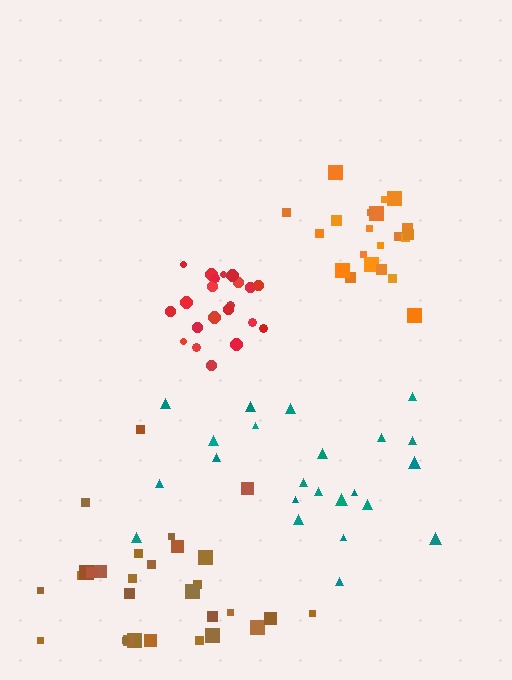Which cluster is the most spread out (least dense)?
Teal.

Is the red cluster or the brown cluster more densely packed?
Red.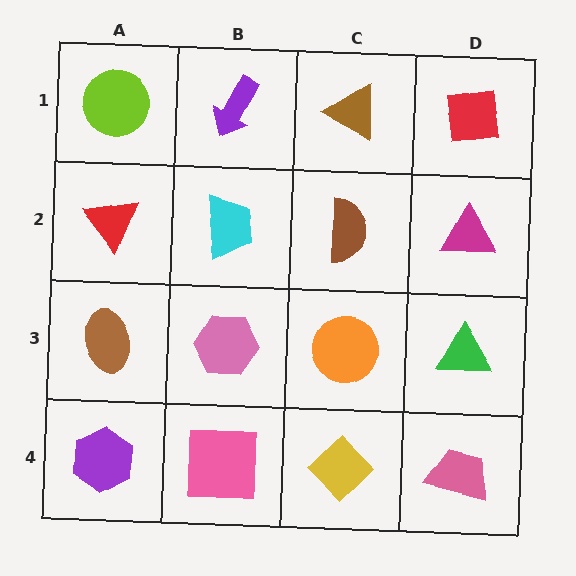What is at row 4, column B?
A pink square.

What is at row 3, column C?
An orange circle.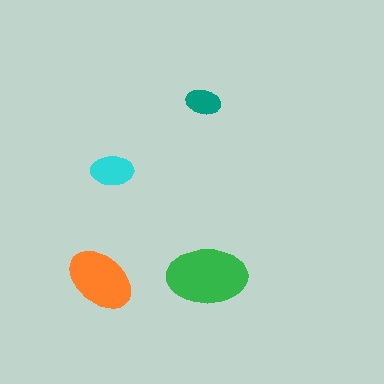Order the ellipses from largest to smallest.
the green one, the orange one, the cyan one, the teal one.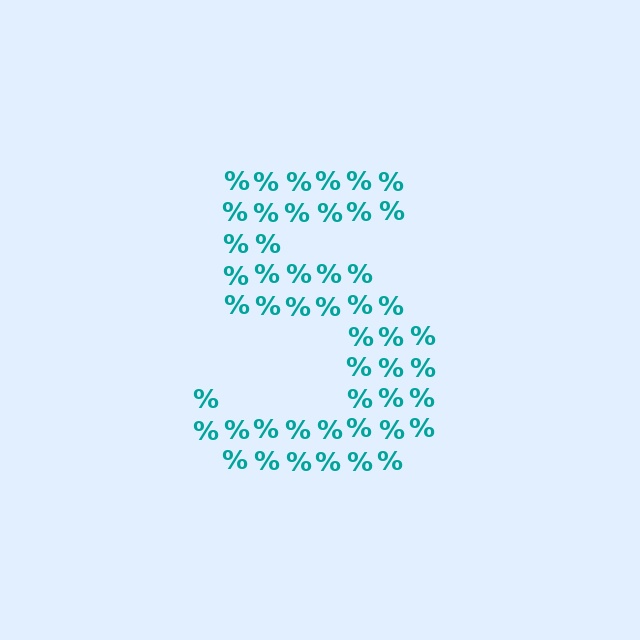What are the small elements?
The small elements are percent signs.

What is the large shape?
The large shape is the digit 5.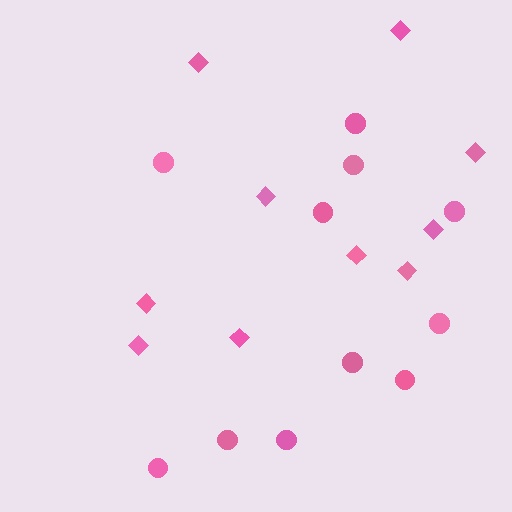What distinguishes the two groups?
There are 2 groups: one group of diamonds (10) and one group of circles (11).